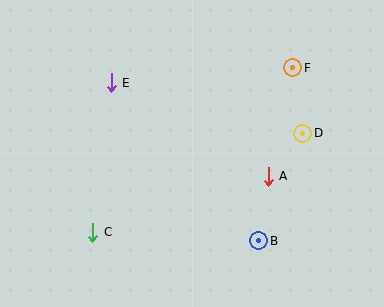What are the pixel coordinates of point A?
Point A is at (268, 176).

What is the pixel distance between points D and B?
The distance between D and B is 116 pixels.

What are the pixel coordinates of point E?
Point E is at (111, 83).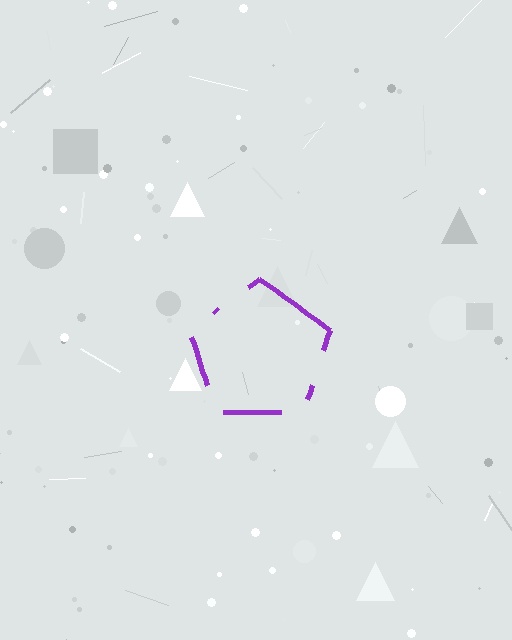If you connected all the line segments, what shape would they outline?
They would outline a pentagon.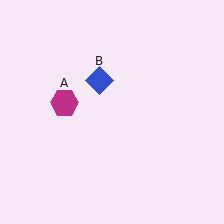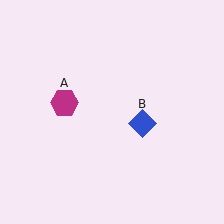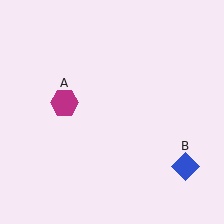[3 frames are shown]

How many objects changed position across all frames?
1 object changed position: blue diamond (object B).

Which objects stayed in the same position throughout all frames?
Magenta hexagon (object A) remained stationary.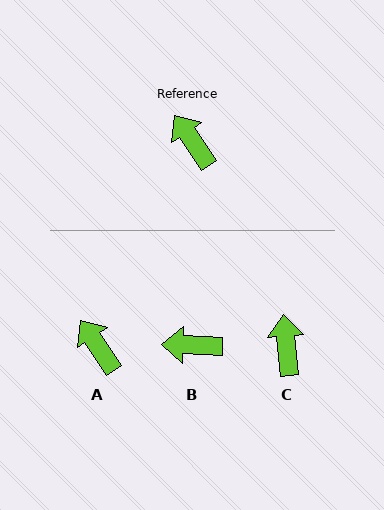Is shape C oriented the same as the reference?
No, it is off by about 29 degrees.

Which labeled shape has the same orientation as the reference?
A.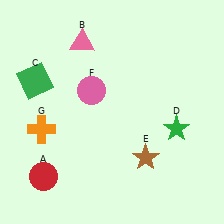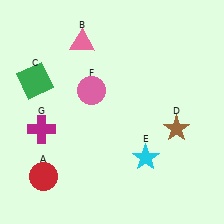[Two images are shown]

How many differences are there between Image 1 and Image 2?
There are 3 differences between the two images.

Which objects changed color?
D changed from green to brown. E changed from brown to cyan. G changed from orange to magenta.